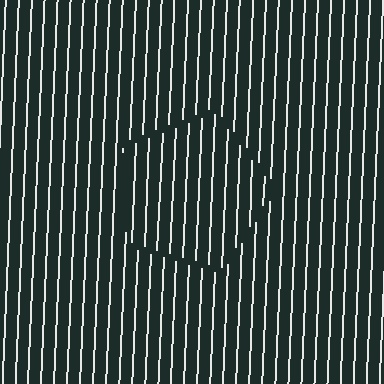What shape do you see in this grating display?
An illusory pentagon. The interior of the shape contains the same grating, shifted by half a period — the contour is defined by the phase discontinuity where line-ends from the inner and outer gratings abut.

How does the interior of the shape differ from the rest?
The interior of the shape contains the same grating, shifted by half a period — the contour is defined by the phase discontinuity where line-ends from the inner and outer gratings abut.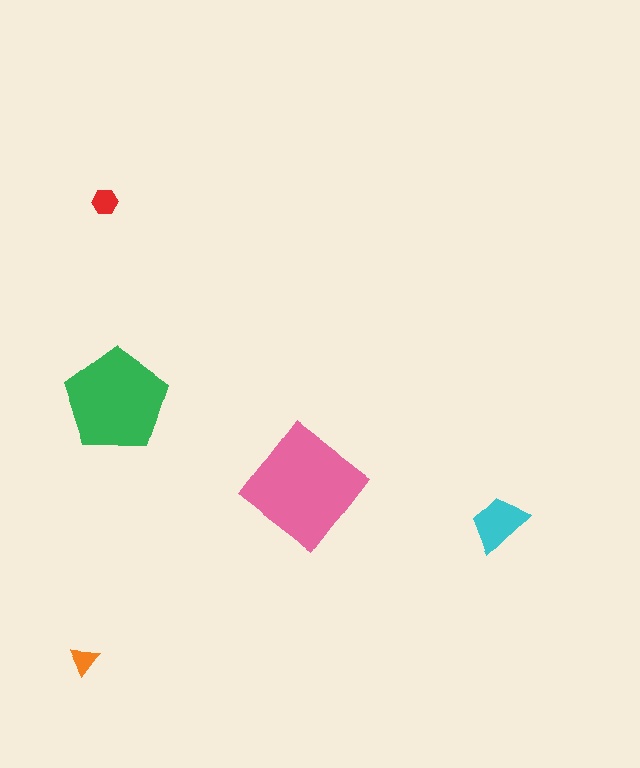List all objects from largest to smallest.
The pink diamond, the green pentagon, the cyan trapezoid, the red hexagon, the orange triangle.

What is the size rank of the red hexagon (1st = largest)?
4th.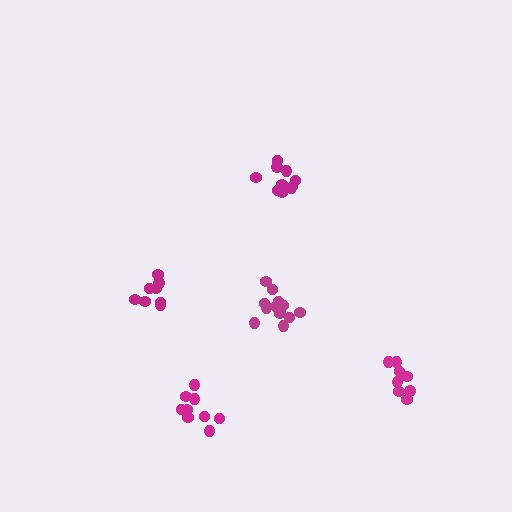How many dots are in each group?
Group 1: 10 dots, Group 2: 9 dots, Group 3: 8 dots, Group 4: 8 dots, Group 5: 14 dots (49 total).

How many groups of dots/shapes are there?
There are 5 groups.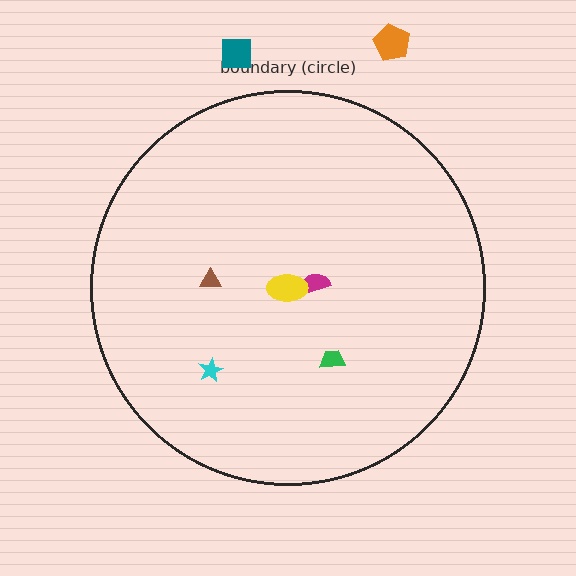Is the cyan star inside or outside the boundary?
Inside.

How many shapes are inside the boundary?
5 inside, 2 outside.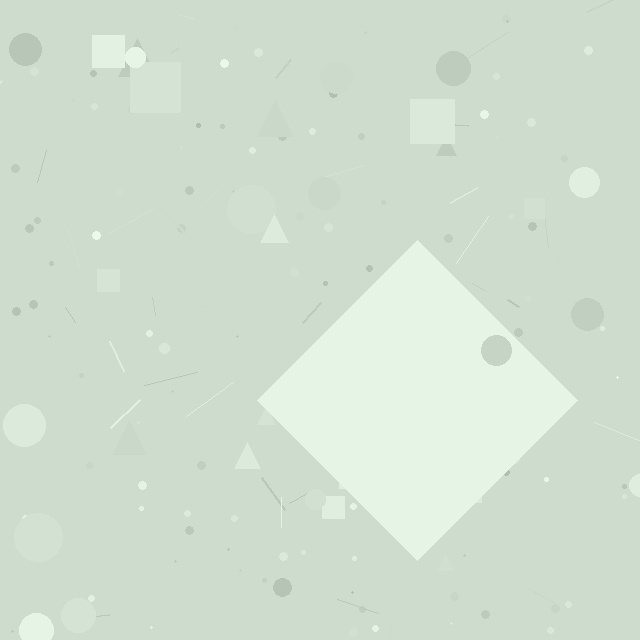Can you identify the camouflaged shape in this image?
The camouflaged shape is a diamond.